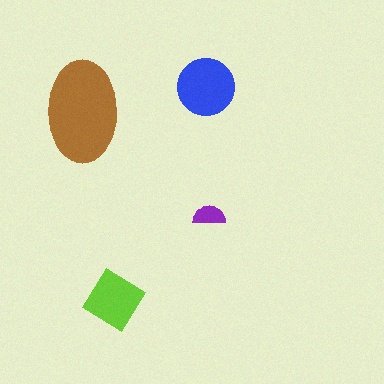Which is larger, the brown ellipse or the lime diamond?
The brown ellipse.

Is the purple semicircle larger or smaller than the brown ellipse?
Smaller.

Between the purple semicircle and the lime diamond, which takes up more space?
The lime diamond.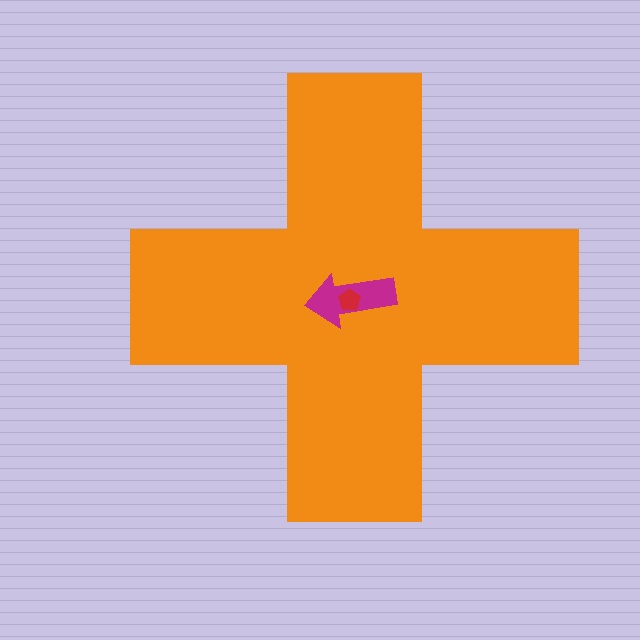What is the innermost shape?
The red pentagon.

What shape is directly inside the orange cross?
The magenta arrow.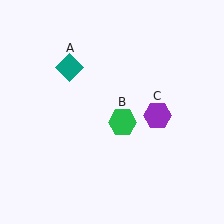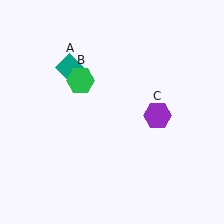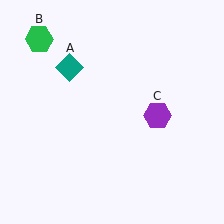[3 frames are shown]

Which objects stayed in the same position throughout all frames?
Teal diamond (object A) and purple hexagon (object C) remained stationary.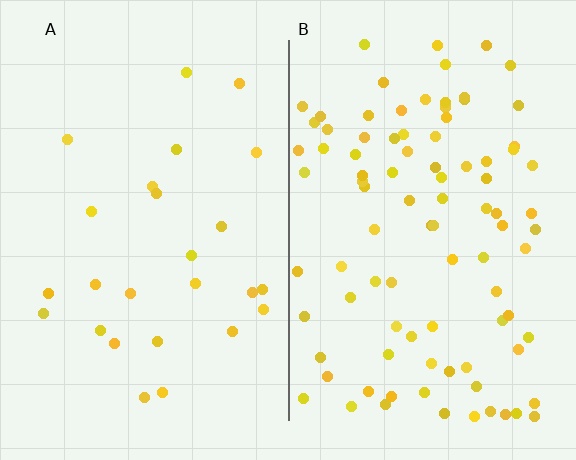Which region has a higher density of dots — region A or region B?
B (the right).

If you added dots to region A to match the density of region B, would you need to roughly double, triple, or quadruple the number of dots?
Approximately quadruple.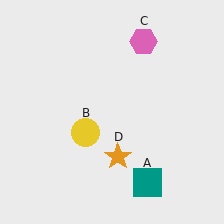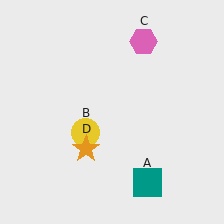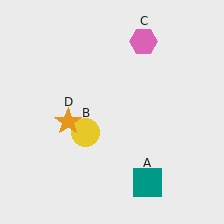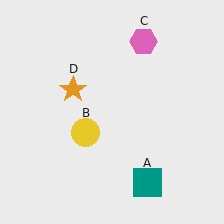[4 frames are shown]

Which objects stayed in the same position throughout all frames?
Teal square (object A) and yellow circle (object B) and pink hexagon (object C) remained stationary.